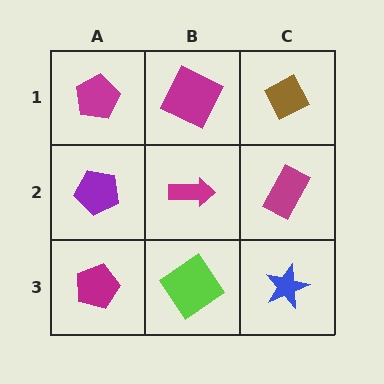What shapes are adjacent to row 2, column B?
A magenta square (row 1, column B), a lime diamond (row 3, column B), a purple pentagon (row 2, column A), a magenta rectangle (row 2, column C).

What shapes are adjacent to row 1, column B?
A magenta arrow (row 2, column B), a magenta pentagon (row 1, column A), a brown diamond (row 1, column C).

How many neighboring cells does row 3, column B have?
3.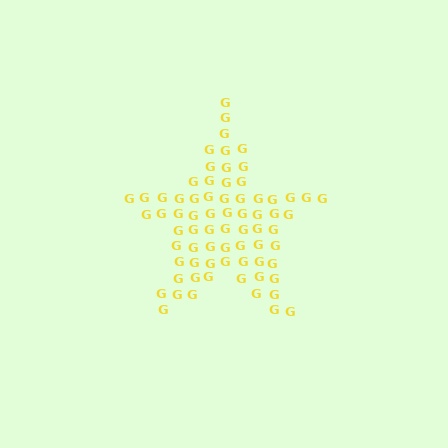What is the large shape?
The large shape is a star.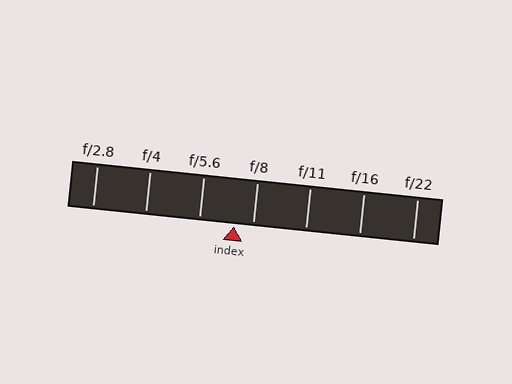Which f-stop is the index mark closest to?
The index mark is closest to f/8.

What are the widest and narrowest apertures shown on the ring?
The widest aperture shown is f/2.8 and the narrowest is f/22.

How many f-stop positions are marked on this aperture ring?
There are 7 f-stop positions marked.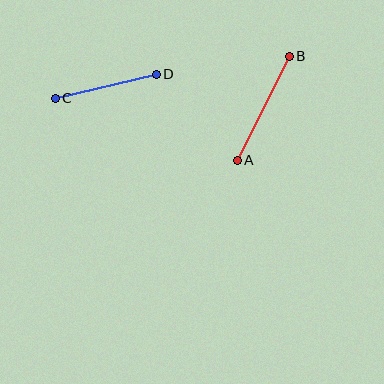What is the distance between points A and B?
The distance is approximately 116 pixels.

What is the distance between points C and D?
The distance is approximately 104 pixels.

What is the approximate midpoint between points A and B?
The midpoint is at approximately (263, 108) pixels.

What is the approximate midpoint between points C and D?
The midpoint is at approximately (106, 86) pixels.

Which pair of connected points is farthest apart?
Points A and B are farthest apart.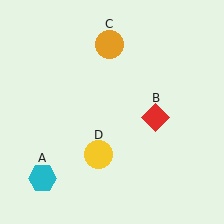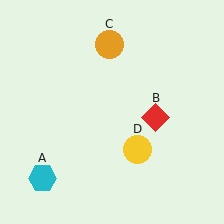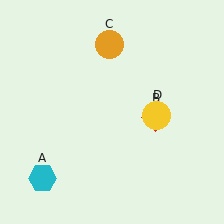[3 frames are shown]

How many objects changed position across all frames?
1 object changed position: yellow circle (object D).